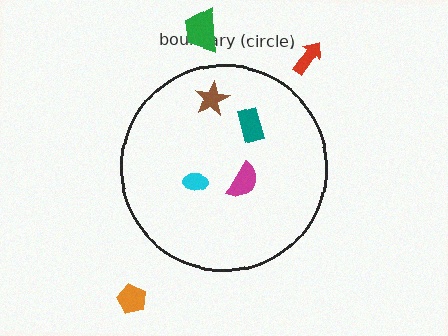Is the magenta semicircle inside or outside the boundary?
Inside.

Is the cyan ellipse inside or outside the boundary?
Inside.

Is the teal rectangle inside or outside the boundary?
Inside.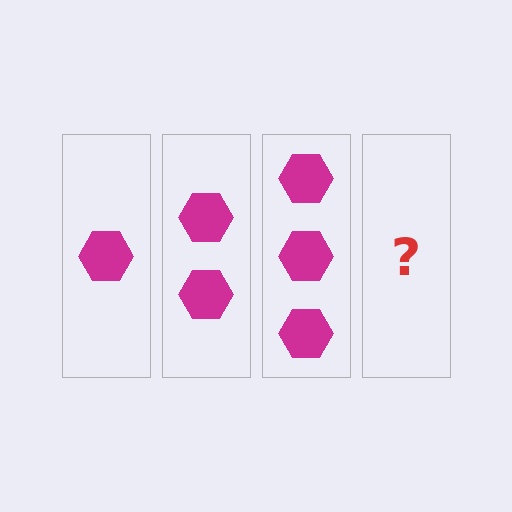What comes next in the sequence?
The next element should be 4 hexagons.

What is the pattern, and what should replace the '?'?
The pattern is that each step adds one more hexagon. The '?' should be 4 hexagons.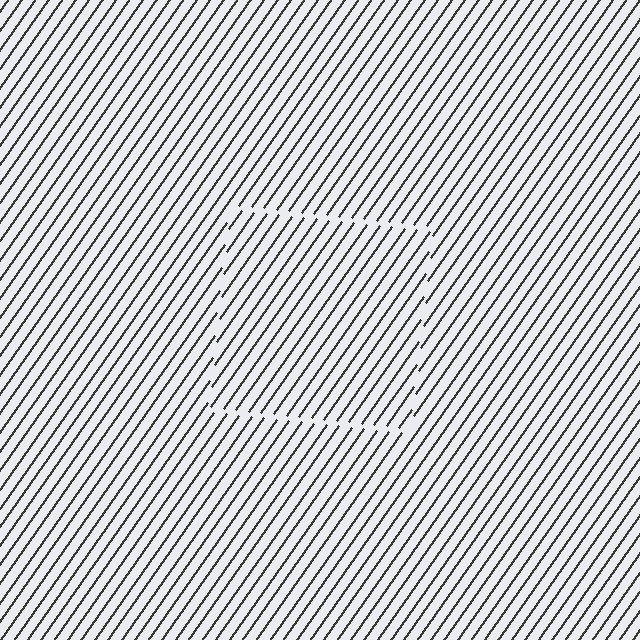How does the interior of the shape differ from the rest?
The interior of the shape contains the same grating, shifted by half a period — the contour is defined by the phase discontinuity where line-ends from the inner and outer gratings abut.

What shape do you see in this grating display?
An illusory square. The interior of the shape contains the same grating, shifted by half a period — the contour is defined by the phase discontinuity where line-ends from the inner and outer gratings abut.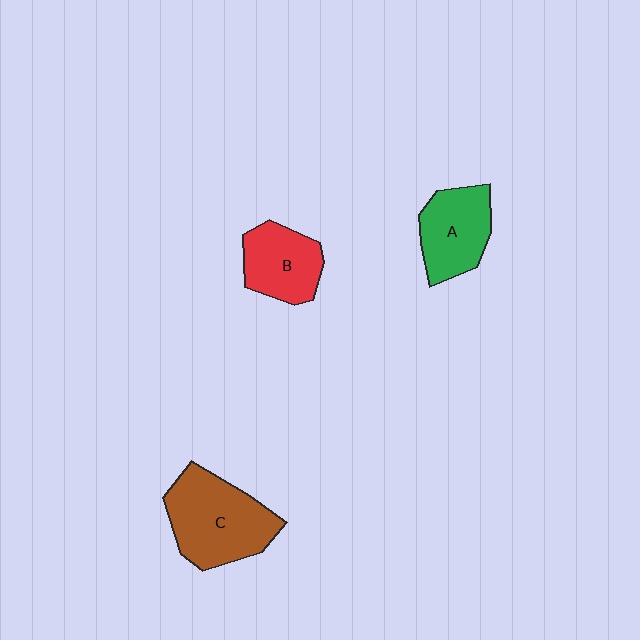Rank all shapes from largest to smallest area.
From largest to smallest: C (brown), A (green), B (red).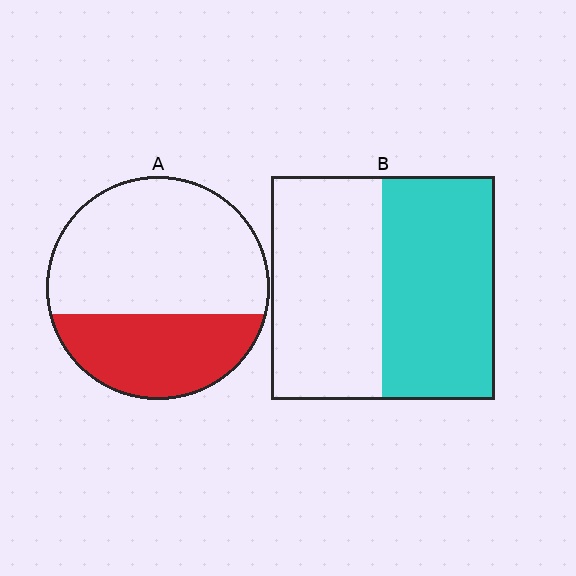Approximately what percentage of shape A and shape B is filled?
A is approximately 35% and B is approximately 50%.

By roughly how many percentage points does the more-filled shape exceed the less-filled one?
By roughly 15 percentage points (B over A).